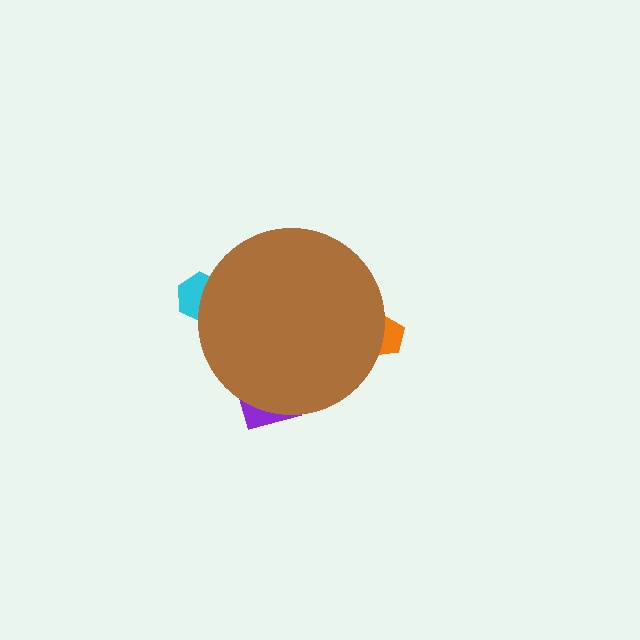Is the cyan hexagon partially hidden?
Yes, the cyan hexagon is partially hidden behind the brown circle.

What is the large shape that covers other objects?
A brown circle.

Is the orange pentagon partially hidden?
Yes, the orange pentagon is partially hidden behind the brown circle.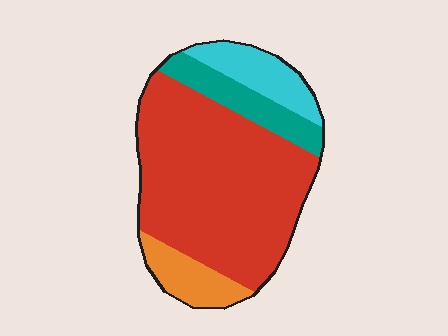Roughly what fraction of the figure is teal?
Teal covers 12% of the figure.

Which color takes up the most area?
Red, at roughly 65%.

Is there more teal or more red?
Red.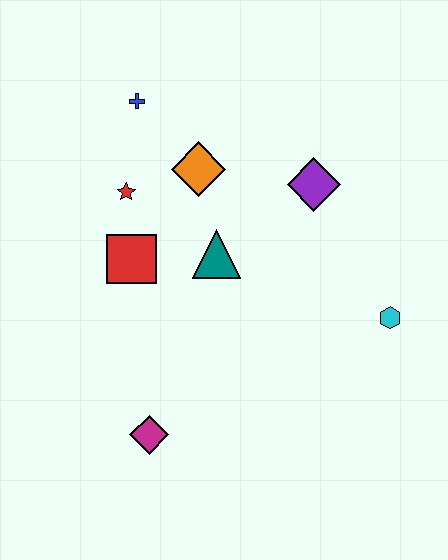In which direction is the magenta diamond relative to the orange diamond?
The magenta diamond is below the orange diamond.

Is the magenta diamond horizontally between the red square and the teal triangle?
Yes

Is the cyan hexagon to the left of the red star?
No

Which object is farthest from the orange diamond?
The magenta diamond is farthest from the orange diamond.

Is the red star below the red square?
No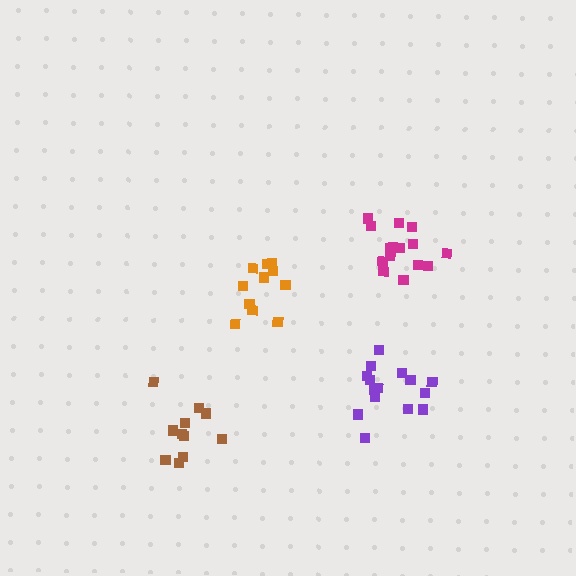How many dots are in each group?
Group 1: 11 dots, Group 2: 15 dots, Group 3: 15 dots, Group 4: 11 dots (52 total).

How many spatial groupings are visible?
There are 4 spatial groupings.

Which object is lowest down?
The brown cluster is bottommost.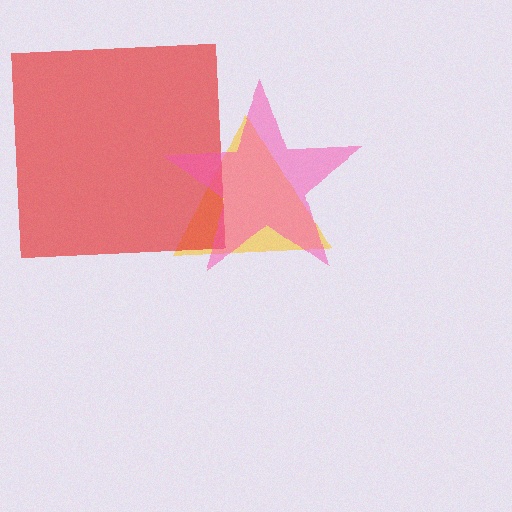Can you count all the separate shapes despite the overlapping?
Yes, there are 3 separate shapes.